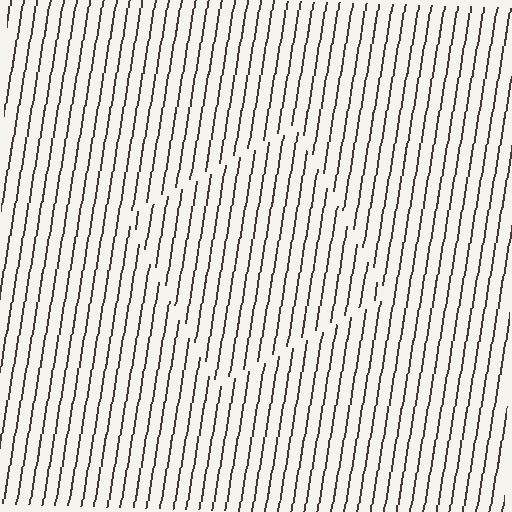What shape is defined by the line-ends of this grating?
An illusory square. The interior of the shape contains the same grating, shifted by half a period — the contour is defined by the phase discontinuity where line-ends from the inner and outer gratings abut.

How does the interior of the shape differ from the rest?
The interior of the shape contains the same grating, shifted by half a period — the contour is defined by the phase discontinuity where line-ends from the inner and outer gratings abut.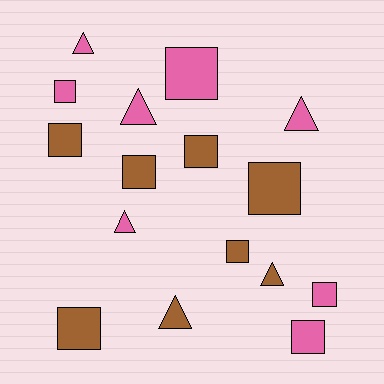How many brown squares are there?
There are 6 brown squares.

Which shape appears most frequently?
Square, with 10 objects.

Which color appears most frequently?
Brown, with 8 objects.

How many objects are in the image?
There are 16 objects.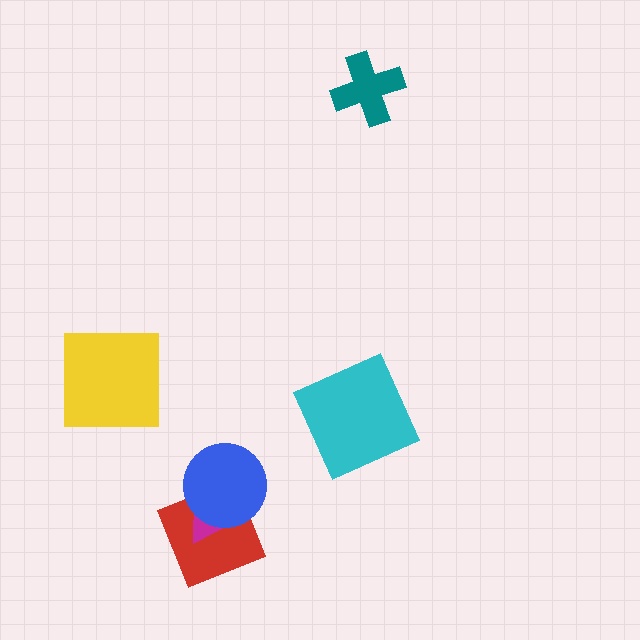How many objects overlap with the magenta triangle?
2 objects overlap with the magenta triangle.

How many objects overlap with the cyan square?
0 objects overlap with the cyan square.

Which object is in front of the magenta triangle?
The blue circle is in front of the magenta triangle.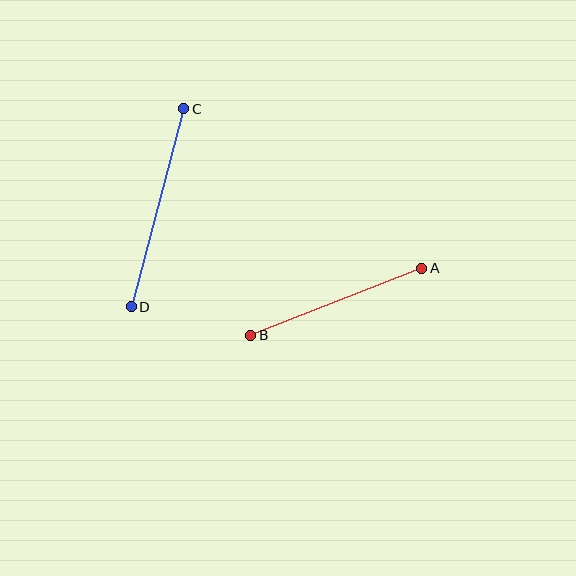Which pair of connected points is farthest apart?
Points C and D are farthest apart.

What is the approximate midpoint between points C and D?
The midpoint is at approximately (157, 208) pixels.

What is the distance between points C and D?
The distance is approximately 205 pixels.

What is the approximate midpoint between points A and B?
The midpoint is at approximately (336, 302) pixels.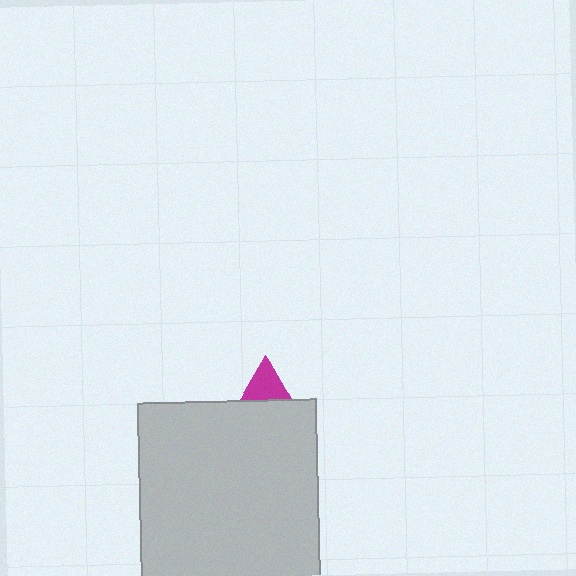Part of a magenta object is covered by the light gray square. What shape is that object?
It is a triangle.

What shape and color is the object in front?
The object in front is a light gray square.